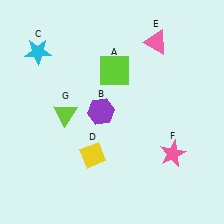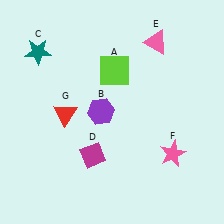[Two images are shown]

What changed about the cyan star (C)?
In Image 1, C is cyan. In Image 2, it changed to teal.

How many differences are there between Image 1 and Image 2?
There are 3 differences between the two images.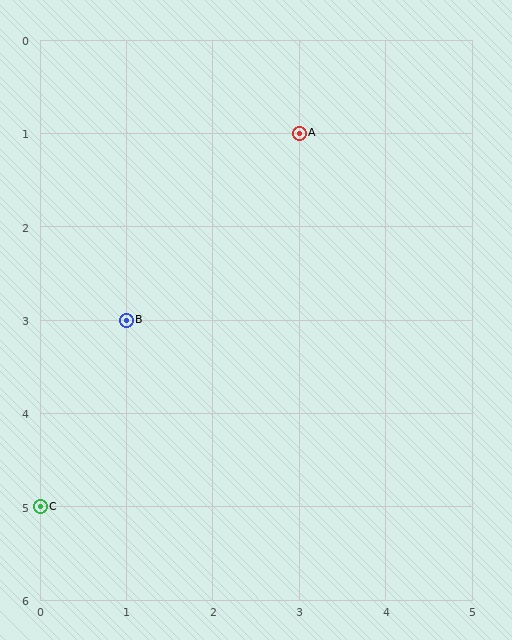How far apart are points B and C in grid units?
Points B and C are 1 column and 2 rows apart (about 2.2 grid units diagonally).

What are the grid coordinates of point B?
Point B is at grid coordinates (1, 3).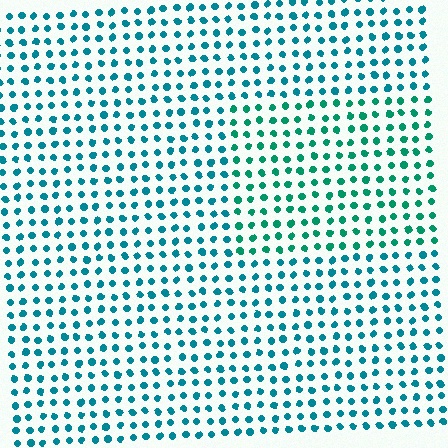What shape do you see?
I see a rectangle.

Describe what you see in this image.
The image is filled with small teal elements in a uniform arrangement. A rectangle-shaped region is visible where the elements are tinted to a slightly different hue, forming a subtle color boundary.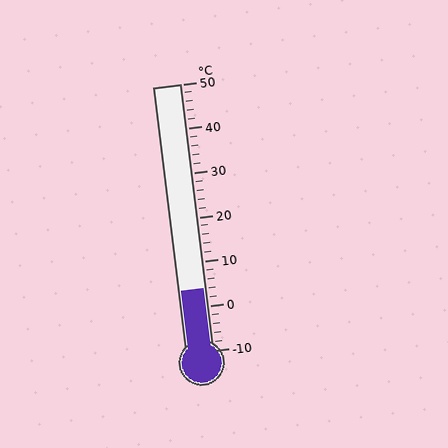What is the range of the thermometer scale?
The thermometer scale ranges from -10°C to 50°C.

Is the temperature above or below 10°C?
The temperature is below 10°C.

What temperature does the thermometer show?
The thermometer shows approximately 4°C.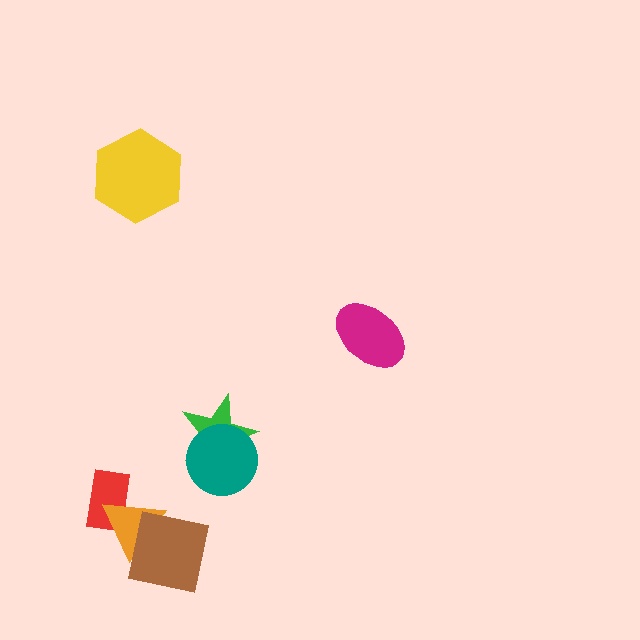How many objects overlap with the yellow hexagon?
0 objects overlap with the yellow hexagon.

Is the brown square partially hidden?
No, no other shape covers it.